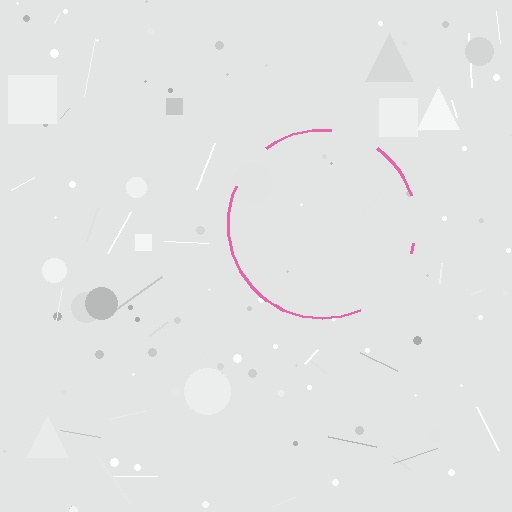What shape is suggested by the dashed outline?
The dashed outline suggests a circle.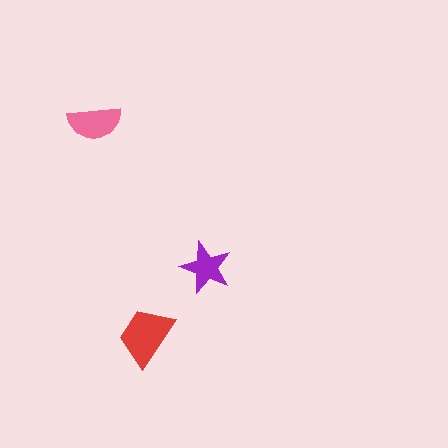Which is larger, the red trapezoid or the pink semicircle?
The red trapezoid.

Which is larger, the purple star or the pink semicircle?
The pink semicircle.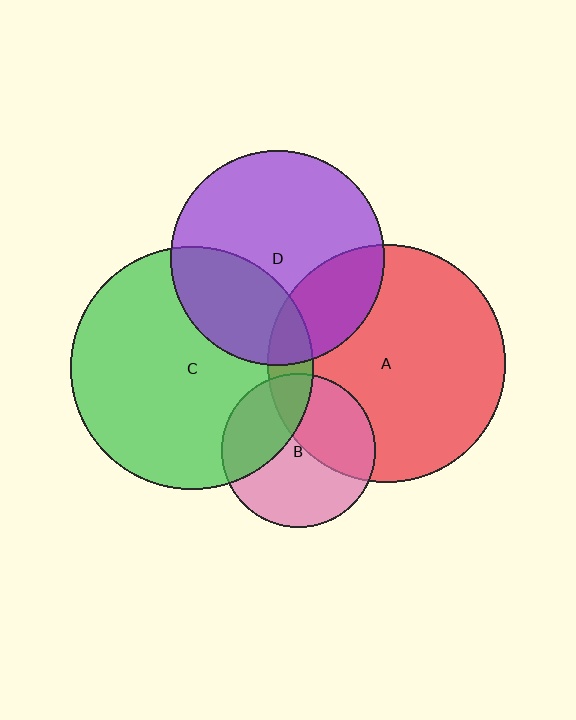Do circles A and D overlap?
Yes.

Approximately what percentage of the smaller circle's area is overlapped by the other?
Approximately 25%.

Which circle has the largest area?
Circle C (green).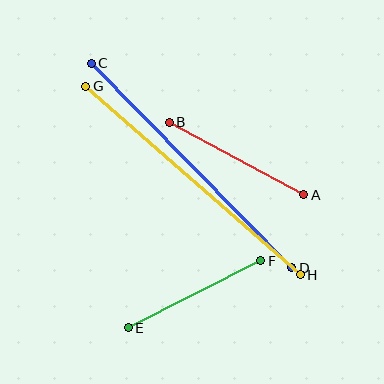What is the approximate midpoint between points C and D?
The midpoint is at approximately (192, 165) pixels.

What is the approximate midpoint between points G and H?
The midpoint is at approximately (193, 180) pixels.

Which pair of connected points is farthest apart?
Points C and D are farthest apart.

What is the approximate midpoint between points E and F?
The midpoint is at approximately (195, 294) pixels.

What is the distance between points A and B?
The distance is approximately 153 pixels.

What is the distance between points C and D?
The distance is approximately 286 pixels.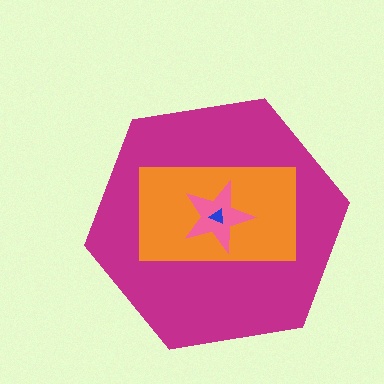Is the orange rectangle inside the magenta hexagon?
Yes.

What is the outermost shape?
The magenta hexagon.